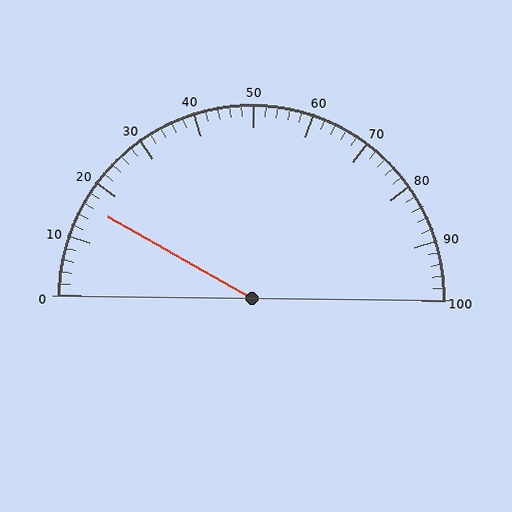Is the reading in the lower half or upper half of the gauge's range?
The reading is in the lower half of the range (0 to 100).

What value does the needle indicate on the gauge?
The needle indicates approximately 16.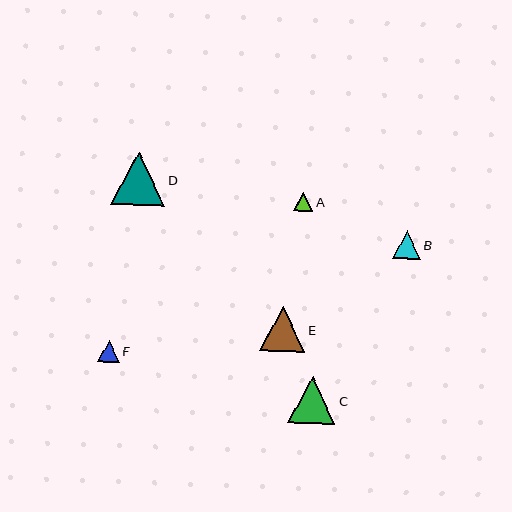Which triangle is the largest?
Triangle D is the largest with a size of approximately 53 pixels.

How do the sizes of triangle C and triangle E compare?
Triangle C and triangle E are approximately the same size.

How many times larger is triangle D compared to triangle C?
Triangle D is approximately 1.1 times the size of triangle C.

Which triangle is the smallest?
Triangle A is the smallest with a size of approximately 19 pixels.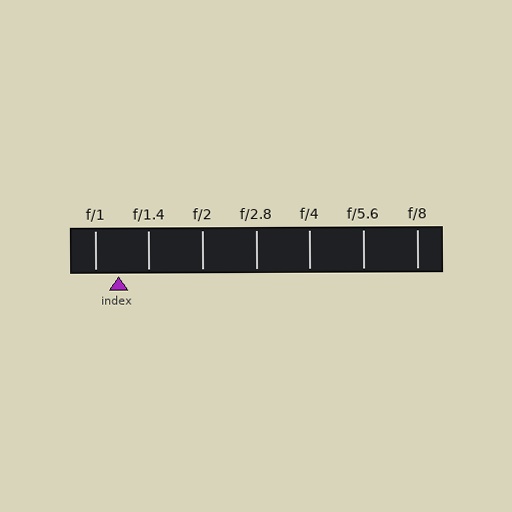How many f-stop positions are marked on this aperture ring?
There are 7 f-stop positions marked.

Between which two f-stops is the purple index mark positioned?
The index mark is between f/1 and f/1.4.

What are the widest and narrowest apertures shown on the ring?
The widest aperture shown is f/1 and the narrowest is f/8.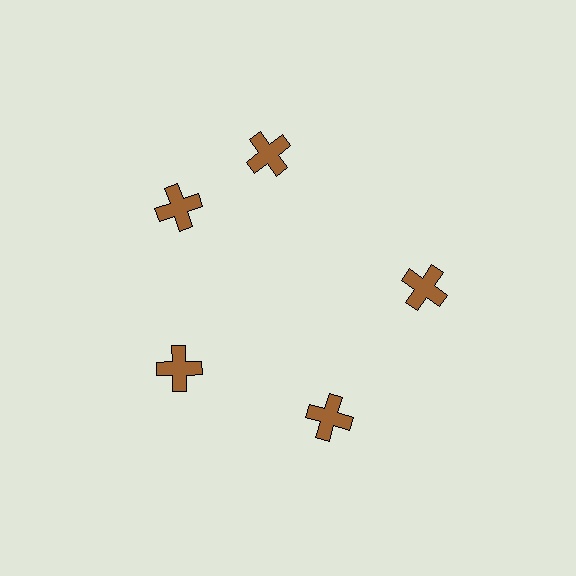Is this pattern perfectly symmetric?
No. The 5 brown crosses are arranged in a ring, but one element near the 1 o'clock position is rotated out of alignment along the ring, breaking the 5-fold rotational symmetry.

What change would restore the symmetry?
The symmetry would be restored by rotating it back into even spacing with its neighbors so that all 5 crosses sit at equal angles and equal distance from the center.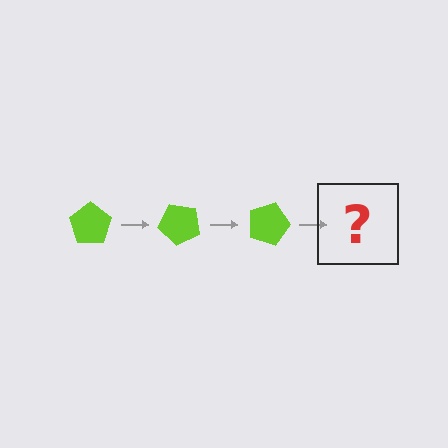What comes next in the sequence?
The next element should be a lime pentagon rotated 135 degrees.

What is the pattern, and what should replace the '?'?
The pattern is that the pentagon rotates 45 degrees each step. The '?' should be a lime pentagon rotated 135 degrees.